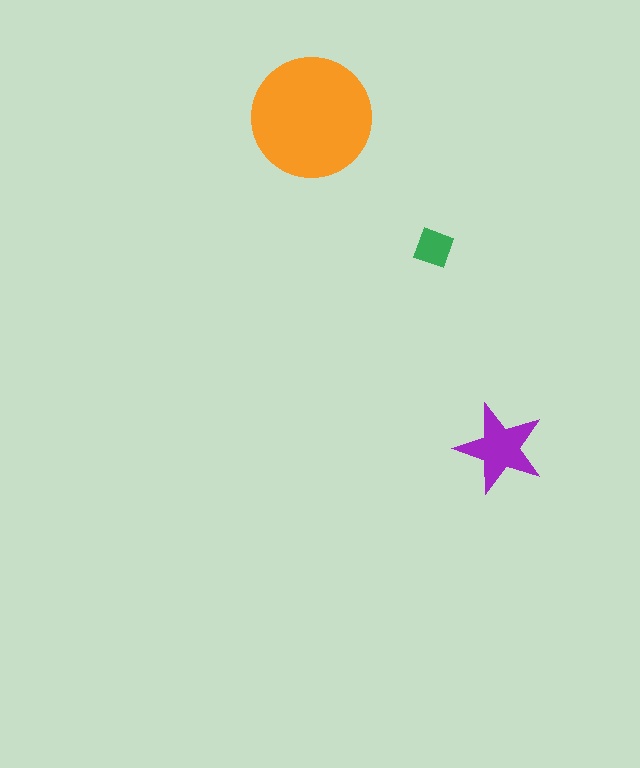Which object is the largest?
The orange circle.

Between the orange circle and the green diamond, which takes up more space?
The orange circle.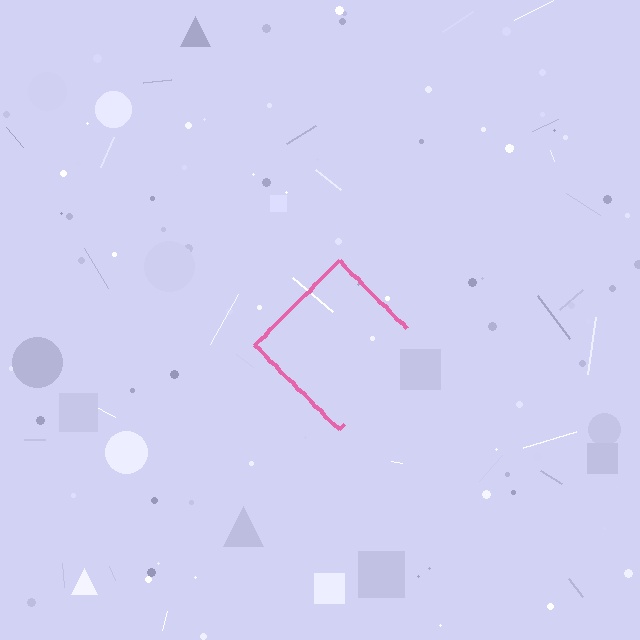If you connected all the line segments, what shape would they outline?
They would outline a diamond.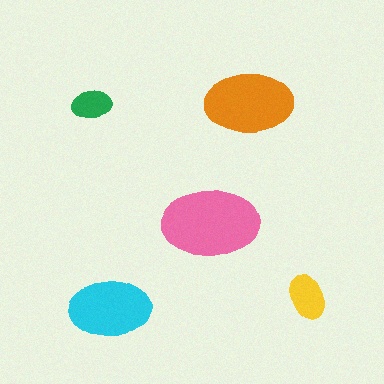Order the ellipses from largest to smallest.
the pink one, the orange one, the cyan one, the yellow one, the green one.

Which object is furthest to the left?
The green ellipse is leftmost.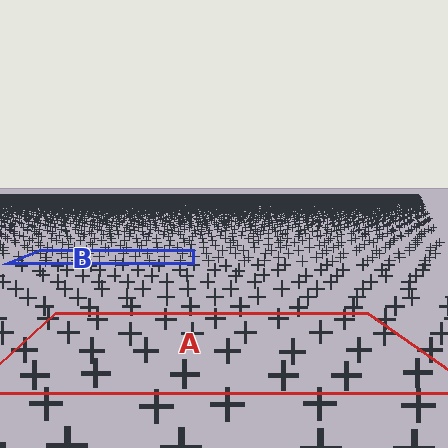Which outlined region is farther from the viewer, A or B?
Region B is farther from the viewer — the texture elements inside it appear smaller and more densely packed.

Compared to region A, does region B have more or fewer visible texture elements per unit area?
Region B has more texture elements per unit area — they are packed more densely because it is farther away.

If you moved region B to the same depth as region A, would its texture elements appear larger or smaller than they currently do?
They would appear larger. At a closer depth, the same texture elements are projected at a bigger on-screen size.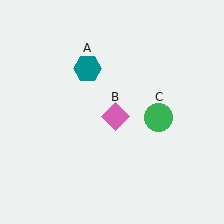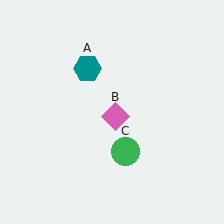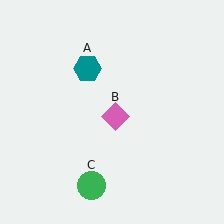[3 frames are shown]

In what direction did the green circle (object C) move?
The green circle (object C) moved down and to the left.